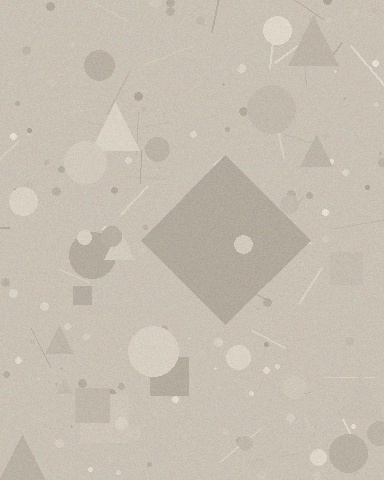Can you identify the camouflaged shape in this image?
The camouflaged shape is a diamond.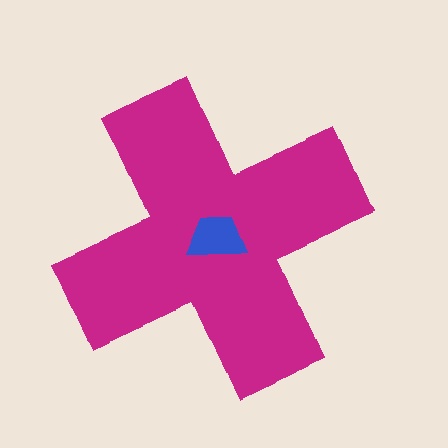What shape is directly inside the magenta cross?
The blue trapezoid.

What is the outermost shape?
The magenta cross.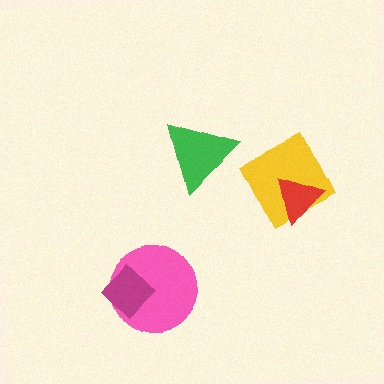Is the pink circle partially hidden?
Yes, it is partially covered by another shape.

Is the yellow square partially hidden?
Yes, it is partially covered by another shape.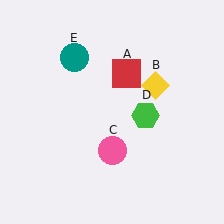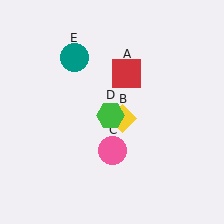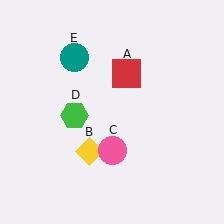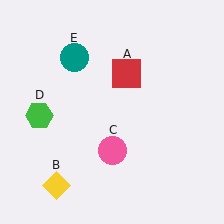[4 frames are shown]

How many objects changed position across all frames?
2 objects changed position: yellow diamond (object B), green hexagon (object D).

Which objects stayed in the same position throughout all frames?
Red square (object A) and pink circle (object C) and teal circle (object E) remained stationary.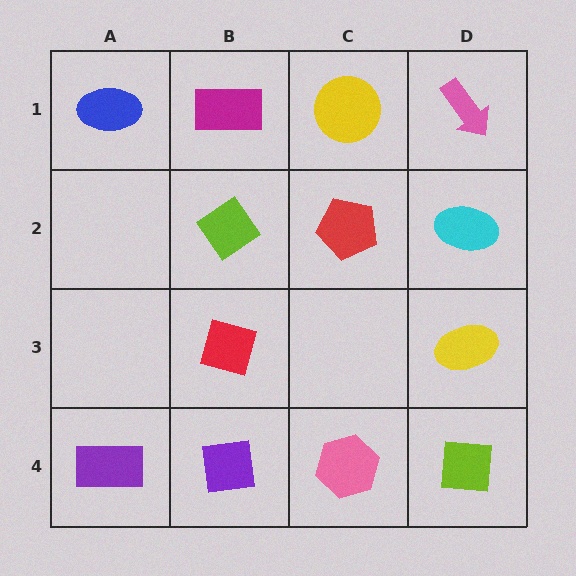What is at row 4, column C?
A pink hexagon.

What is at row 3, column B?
A red diamond.